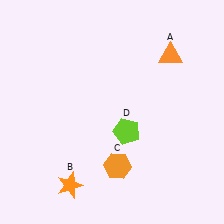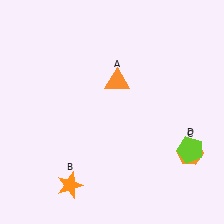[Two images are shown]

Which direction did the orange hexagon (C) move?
The orange hexagon (C) moved right.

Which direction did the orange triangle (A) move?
The orange triangle (A) moved left.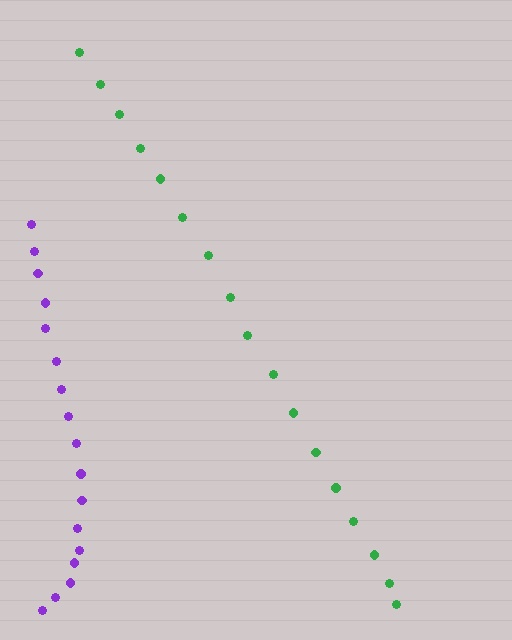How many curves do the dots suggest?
There are 2 distinct paths.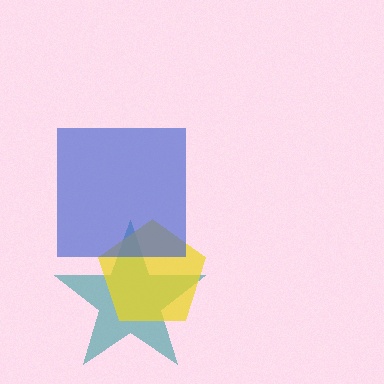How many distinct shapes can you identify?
There are 3 distinct shapes: a teal star, a yellow pentagon, a blue square.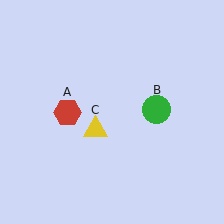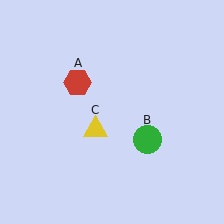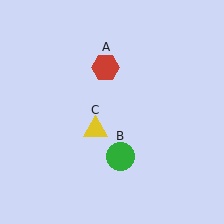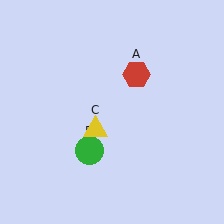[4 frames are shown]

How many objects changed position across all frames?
2 objects changed position: red hexagon (object A), green circle (object B).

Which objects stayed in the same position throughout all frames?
Yellow triangle (object C) remained stationary.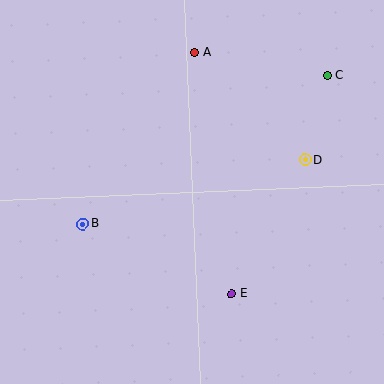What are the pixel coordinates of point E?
Point E is at (232, 294).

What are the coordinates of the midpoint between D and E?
The midpoint between D and E is at (268, 227).